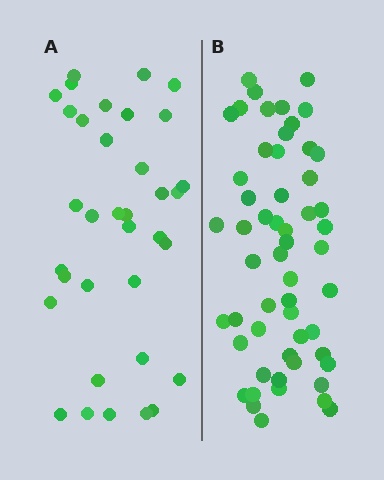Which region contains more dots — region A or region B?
Region B (the right region) has more dots.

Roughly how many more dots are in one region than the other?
Region B has approximately 20 more dots than region A.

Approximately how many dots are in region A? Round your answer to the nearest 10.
About 40 dots. (The exact count is 35, which rounds to 40.)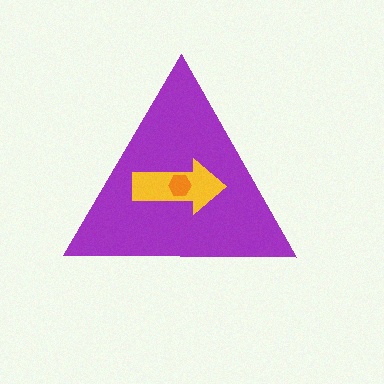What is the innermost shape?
The orange hexagon.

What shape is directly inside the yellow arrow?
The orange hexagon.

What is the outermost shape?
The purple triangle.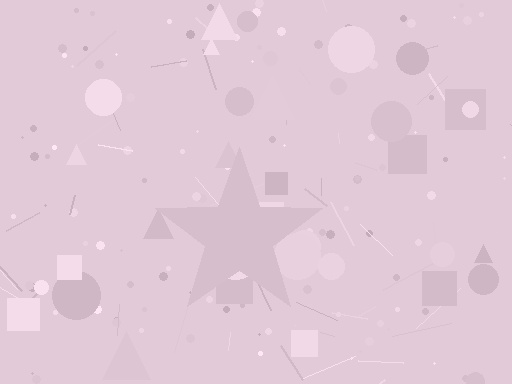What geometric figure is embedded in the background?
A star is embedded in the background.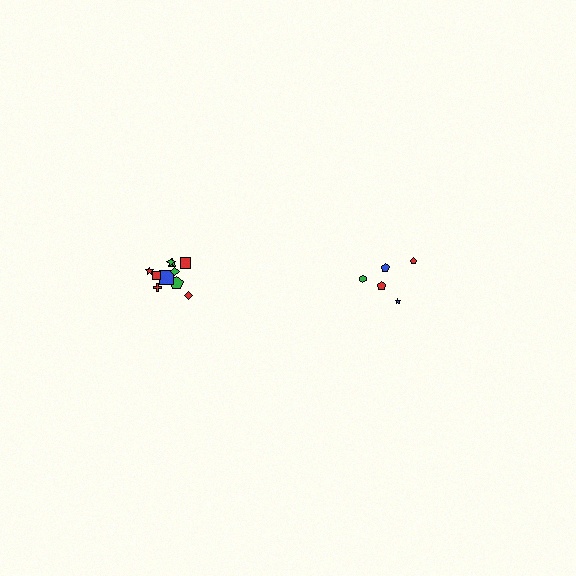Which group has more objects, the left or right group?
The left group.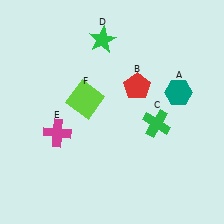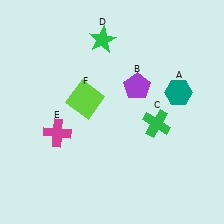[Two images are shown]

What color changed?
The pentagon (B) changed from red in Image 1 to purple in Image 2.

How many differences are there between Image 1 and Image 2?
There is 1 difference between the two images.